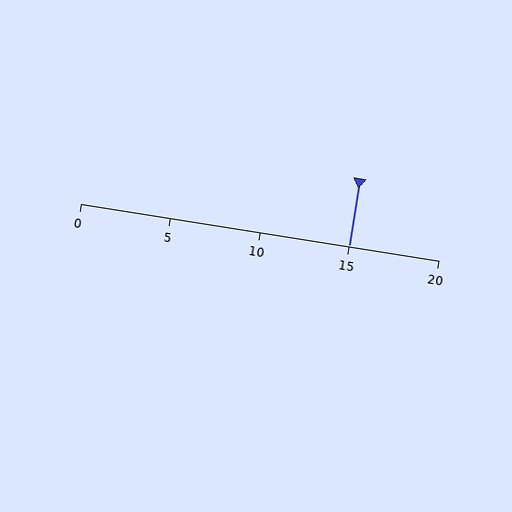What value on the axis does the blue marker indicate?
The marker indicates approximately 15.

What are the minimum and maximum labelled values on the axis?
The axis runs from 0 to 20.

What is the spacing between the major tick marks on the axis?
The major ticks are spaced 5 apart.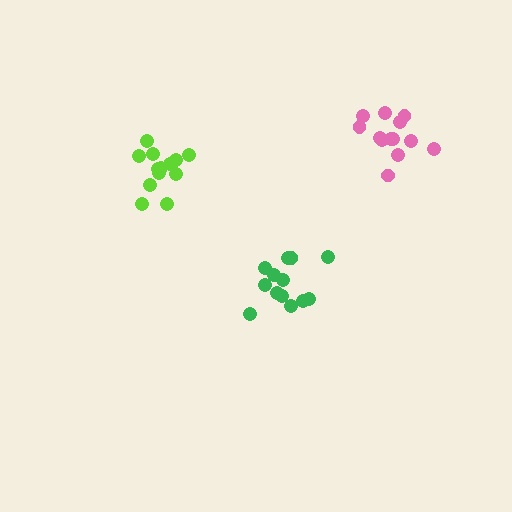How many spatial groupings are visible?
There are 3 spatial groupings.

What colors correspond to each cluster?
The clusters are colored: pink, lime, green.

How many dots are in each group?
Group 1: 13 dots, Group 2: 13 dots, Group 3: 13 dots (39 total).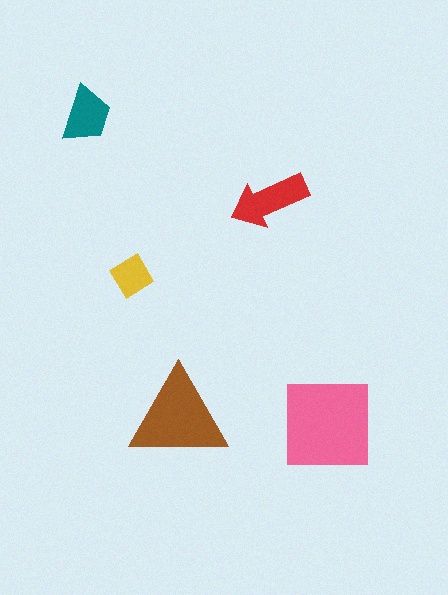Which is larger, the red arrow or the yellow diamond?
The red arrow.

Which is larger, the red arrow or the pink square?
The pink square.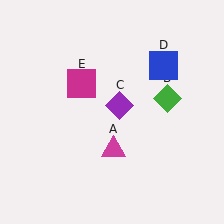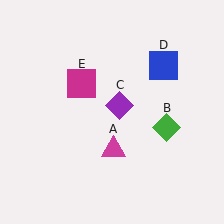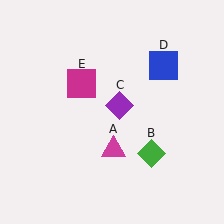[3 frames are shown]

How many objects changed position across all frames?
1 object changed position: green diamond (object B).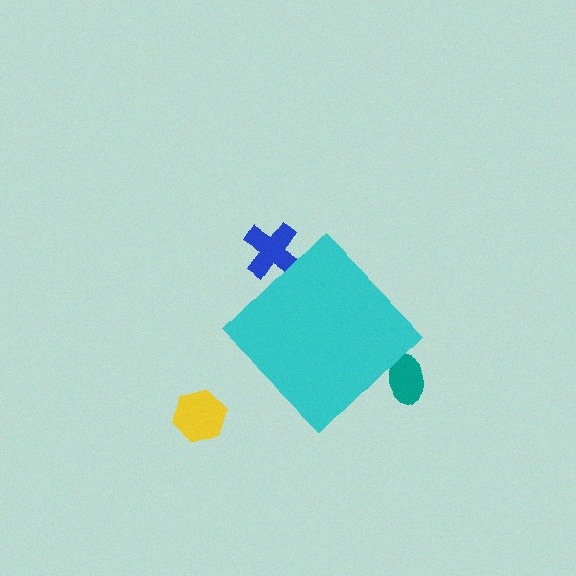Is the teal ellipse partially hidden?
Yes, the teal ellipse is partially hidden behind the cyan diamond.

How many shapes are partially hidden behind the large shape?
2 shapes are partially hidden.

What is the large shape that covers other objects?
A cyan diamond.